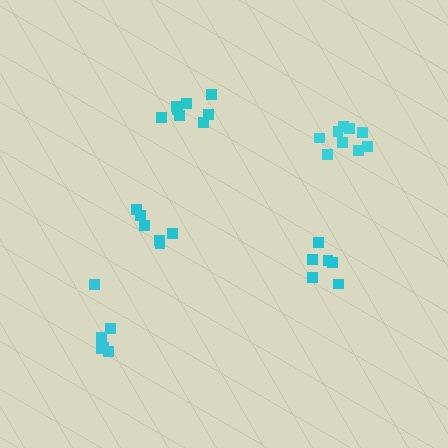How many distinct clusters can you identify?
There are 5 distinct clusters.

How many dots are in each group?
Group 1: 9 dots, Group 2: 6 dots, Group 3: 9 dots, Group 4: 6 dots, Group 5: 6 dots (36 total).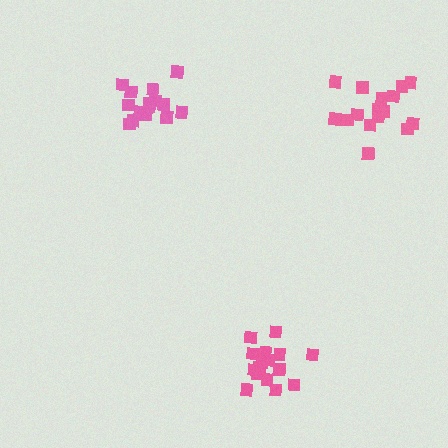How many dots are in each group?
Group 1: 15 dots, Group 2: 17 dots, Group 3: 16 dots (48 total).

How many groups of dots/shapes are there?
There are 3 groups.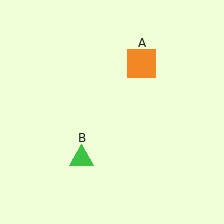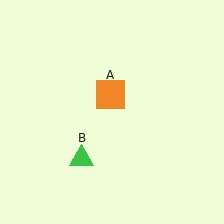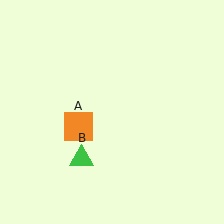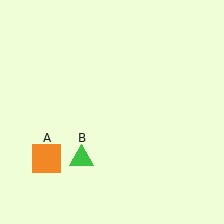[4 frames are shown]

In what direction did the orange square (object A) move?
The orange square (object A) moved down and to the left.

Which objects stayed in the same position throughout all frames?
Green triangle (object B) remained stationary.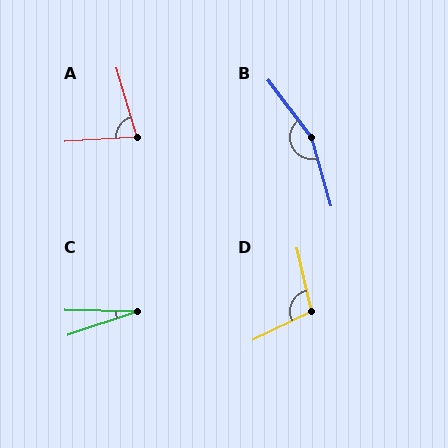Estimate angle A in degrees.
Approximately 77 degrees.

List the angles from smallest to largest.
C (20°), A (77°), D (103°), B (159°).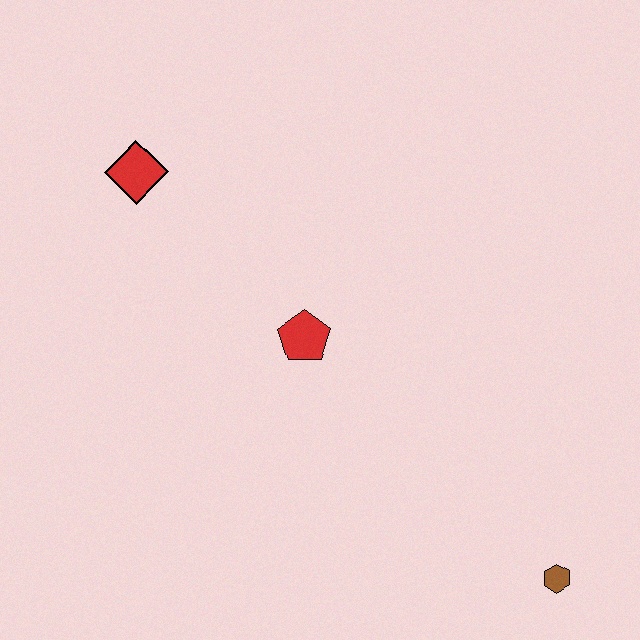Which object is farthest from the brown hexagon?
The red diamond is farthest from the brown hexagon.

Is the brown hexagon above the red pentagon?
No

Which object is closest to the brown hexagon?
The red pentagon is closest to the brown hexagon.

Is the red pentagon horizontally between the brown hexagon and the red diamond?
Yes